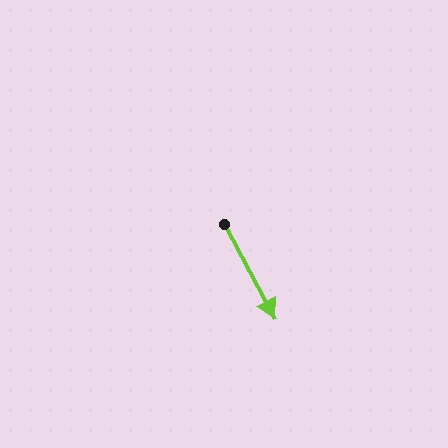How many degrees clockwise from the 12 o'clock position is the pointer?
Approximately 152 degrees.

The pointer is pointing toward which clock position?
Roughly 5 o'clock.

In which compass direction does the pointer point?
Southeast.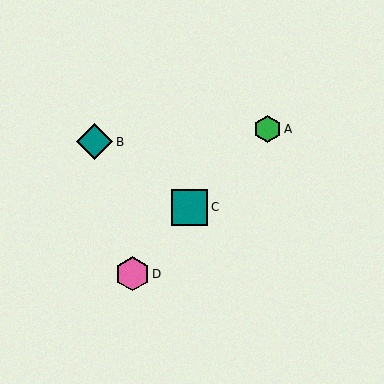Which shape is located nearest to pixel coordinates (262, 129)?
The green hexagon (labeled A) at (268, 129) is nearest to that location.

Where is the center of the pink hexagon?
The center of the pink hexagon is at (132, 274).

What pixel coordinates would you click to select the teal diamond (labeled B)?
Click at (95, 142) to select the teal diamond B.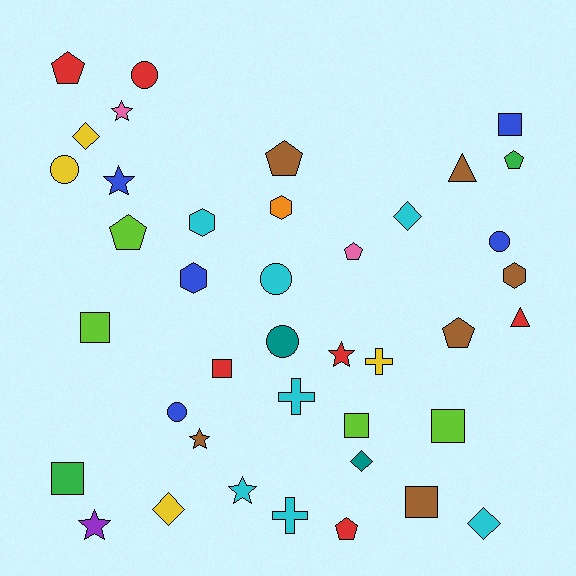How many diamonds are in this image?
There are 5 diamonds.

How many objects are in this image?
There are 40 objects.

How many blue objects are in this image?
There are 5 blue objects.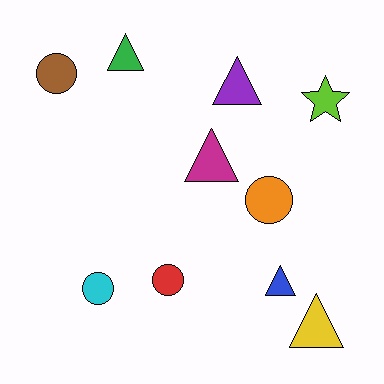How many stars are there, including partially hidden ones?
There is 1 star.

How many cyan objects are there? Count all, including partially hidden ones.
There is 1 cyan object.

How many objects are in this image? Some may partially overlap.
There are 10 objects.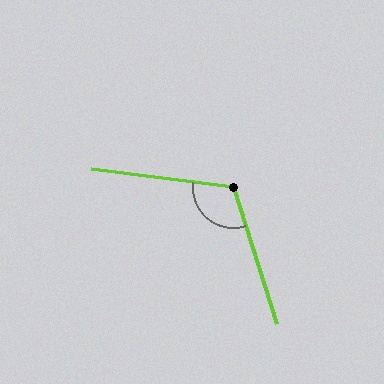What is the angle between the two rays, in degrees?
Approximately 114 degrees.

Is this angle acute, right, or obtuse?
It is obtuse.